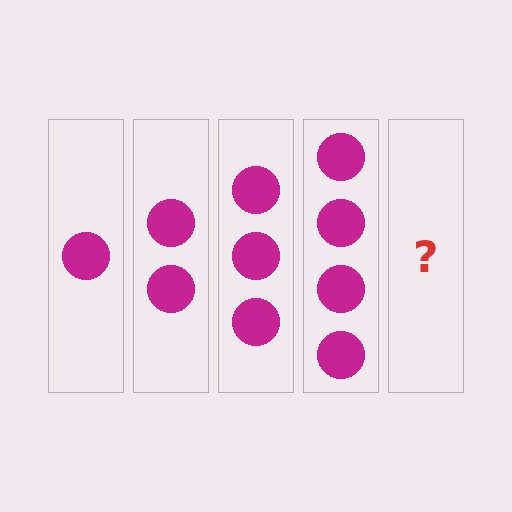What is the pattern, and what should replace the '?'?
The pattern is that each step adds one more circle. The '?' should be 5 circles.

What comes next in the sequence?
The next element should be 5 circles.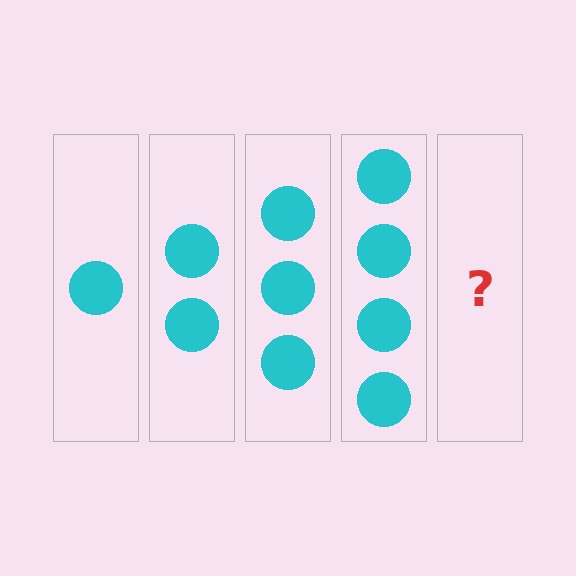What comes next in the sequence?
The next element should be 5 circles.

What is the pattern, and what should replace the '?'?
The pattern is that each step adds one more circle. The '?' should be 5 circles.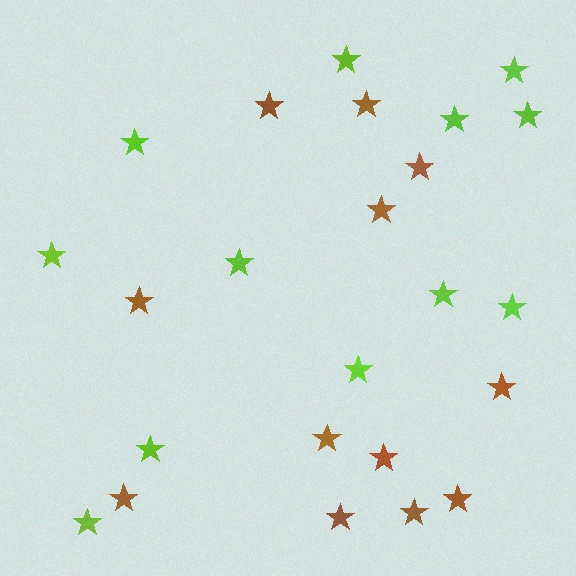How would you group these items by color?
There are 2 groups: one group of brown stars (12) and one group of lime stars (12).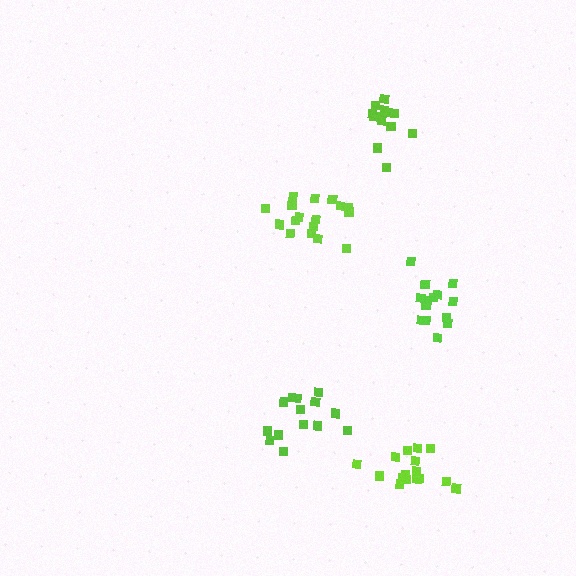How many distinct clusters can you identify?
There are 5 distinct clusters.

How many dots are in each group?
Group 1: 17 dots, Group 2: 14 dots, Group 3: 17 dots, Group 4: 13 dots, Group 5: 14 dots (75 total).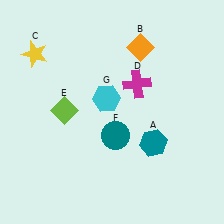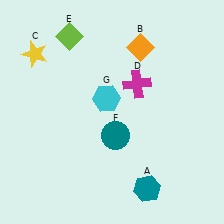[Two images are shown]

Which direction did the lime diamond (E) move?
The lime diamond (E) moved up.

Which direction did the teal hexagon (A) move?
The teal hexagon (A) moved down.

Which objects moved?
The objects that moved are: the teal hexagon (A), the lime diamond (E).